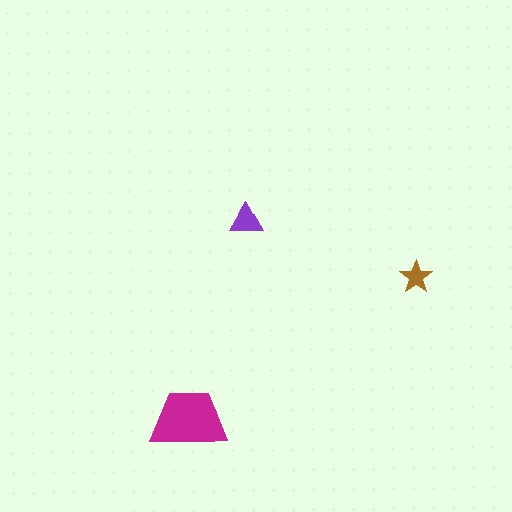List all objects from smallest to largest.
The brown star, the purple triangle, the magenta trapezoid.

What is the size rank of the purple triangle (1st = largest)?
2nd.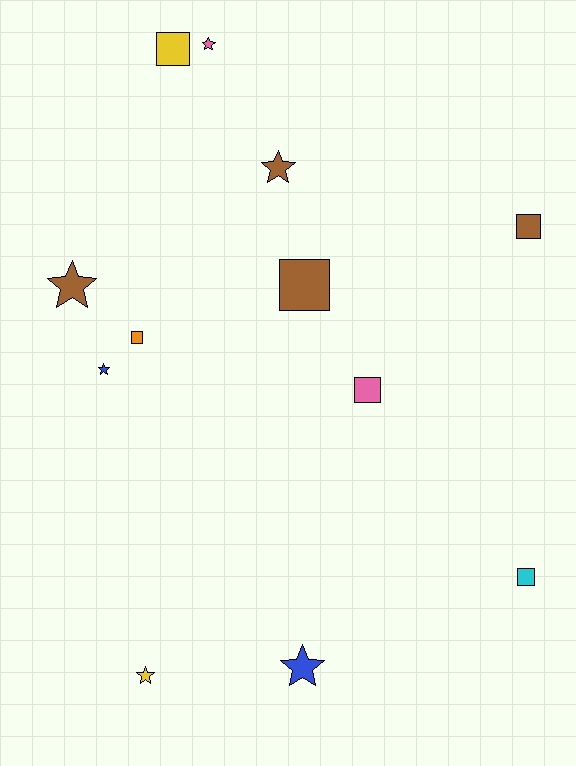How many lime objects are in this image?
There are no lime objects.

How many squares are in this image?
There are 6 squares.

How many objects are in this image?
There are 12 objects.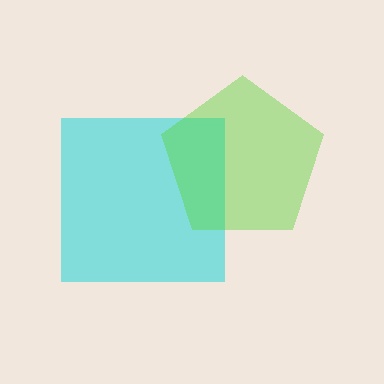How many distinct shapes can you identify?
There are 2 distinct shapes: a cyan square, a lime pentagon.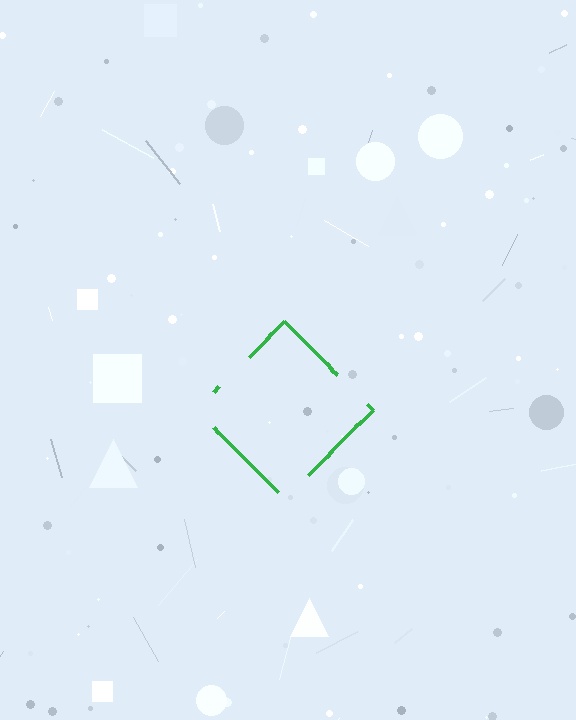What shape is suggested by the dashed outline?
The dashed outline suggests a diamond.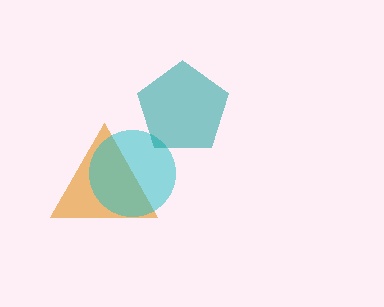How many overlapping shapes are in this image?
There are 3 overlapping shapes in the image.